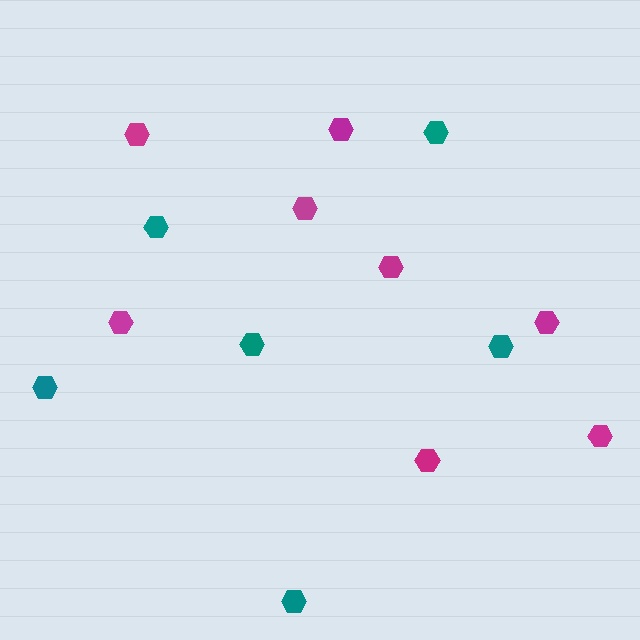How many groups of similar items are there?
There are 2 groups: one group of teal hexagons (6) and one group of magenta hexagons (8).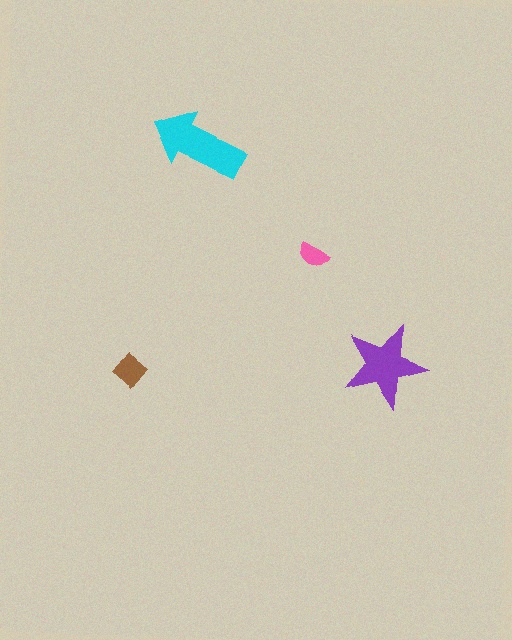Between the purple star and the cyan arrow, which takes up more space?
The cyan arrow.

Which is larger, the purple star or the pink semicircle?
The purple star.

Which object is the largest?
The cyan arrow.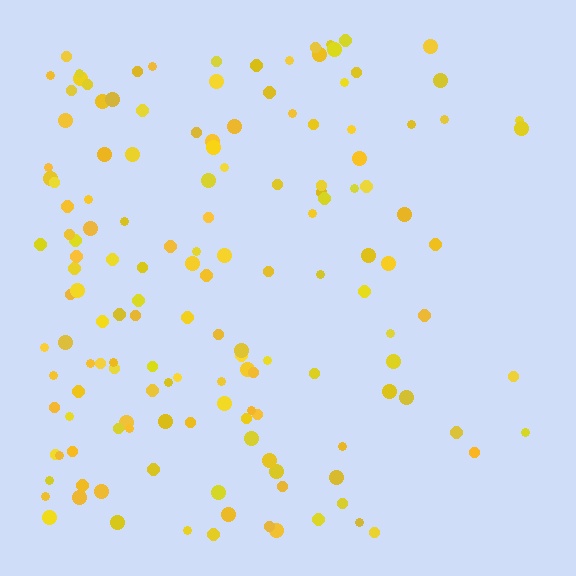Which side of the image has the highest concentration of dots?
The left.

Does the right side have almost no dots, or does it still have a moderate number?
Still a moderate number, just noticeably fewer than the left.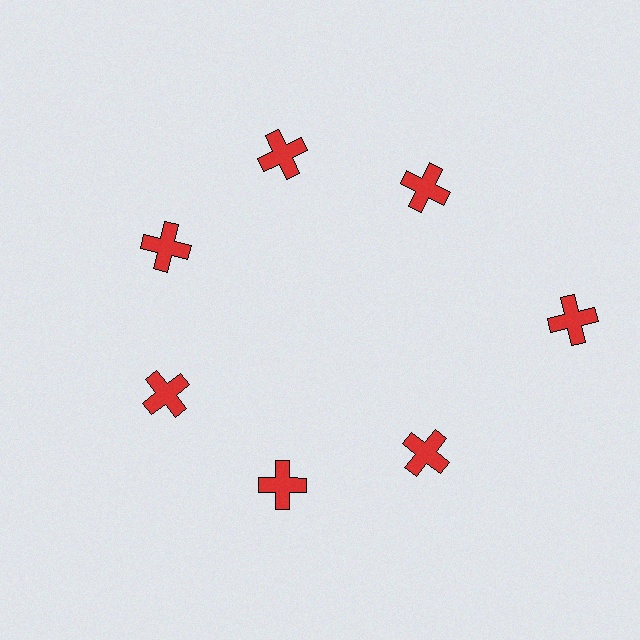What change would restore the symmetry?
The symmetry would be restored by moving it inward, back onto the ring so that all 7 crosses sit at equal angles and equal distance from the center.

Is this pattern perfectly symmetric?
No. The 7 red crosses are arranged in a ring, but one element near the 3 o'clock position is pushed outward from the center, breaking the 7-fold rotational symmetry.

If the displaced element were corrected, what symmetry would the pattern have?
It would have 7-fold rotational symmetry — the pattern would map onto itself every 51 degrees.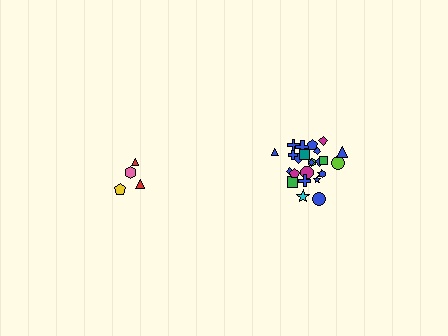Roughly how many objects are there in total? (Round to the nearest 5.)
Roughly 30 objects in total.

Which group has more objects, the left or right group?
The right group.